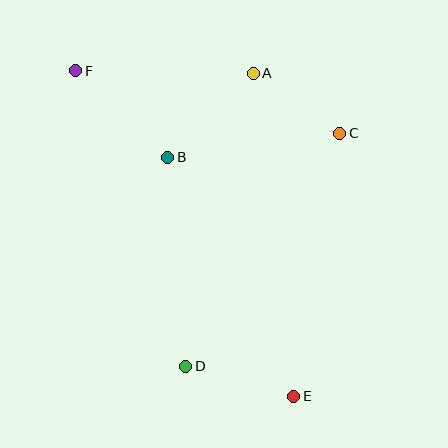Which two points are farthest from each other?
Points E and F are farthest from each other.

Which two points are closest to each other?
Points A and C are closest to each other.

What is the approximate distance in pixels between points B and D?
The distance between B and D is approximately 210 pixels.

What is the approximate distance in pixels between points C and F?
The distance between C and F is approximately 272 pixels.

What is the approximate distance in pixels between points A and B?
The distance between A and B is approximately 120 pixels.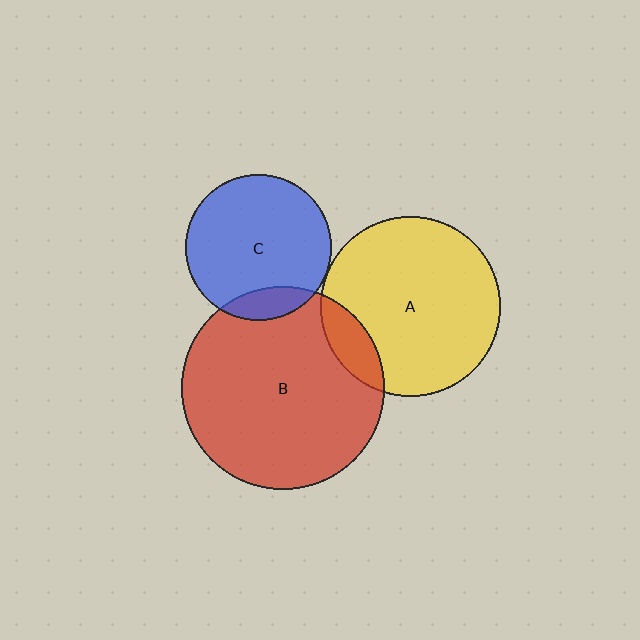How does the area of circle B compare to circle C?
Approximately 1.9 times.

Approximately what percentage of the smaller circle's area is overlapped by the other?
Approximately 15%.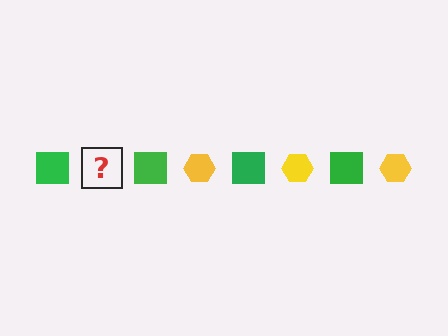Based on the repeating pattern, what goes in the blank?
The blank should be a yellow hexagon.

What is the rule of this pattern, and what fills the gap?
The rule is that the pattern alternates between green square and yellow hexagon. The gap should be filled with a yellow hexagon.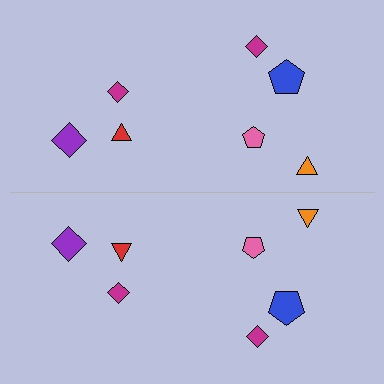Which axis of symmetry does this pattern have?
The pattern has a horizontal axis of symmetry running through the center of the image.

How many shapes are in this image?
There are 14 shapes in this image.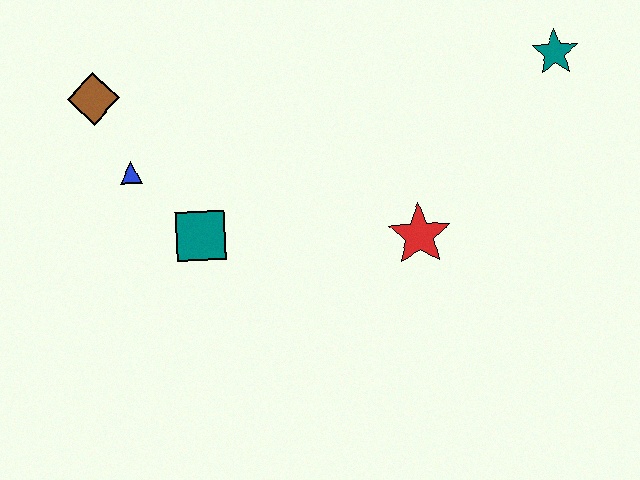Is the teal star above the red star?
Yes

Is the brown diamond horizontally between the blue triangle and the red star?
No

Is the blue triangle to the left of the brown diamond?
No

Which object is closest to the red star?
The teal square is closest to the red star.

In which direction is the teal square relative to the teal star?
The teal square is to the left of the teal star.